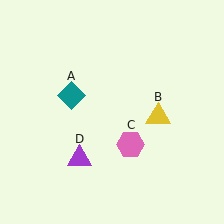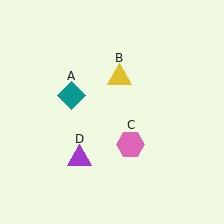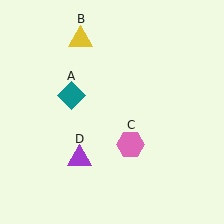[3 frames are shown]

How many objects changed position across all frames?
1 object changed position: yellow triangle (object B).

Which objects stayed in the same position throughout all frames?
Teal diamond (object A) and pink hexagon (object C) and purple triangle (object D) remained stationary.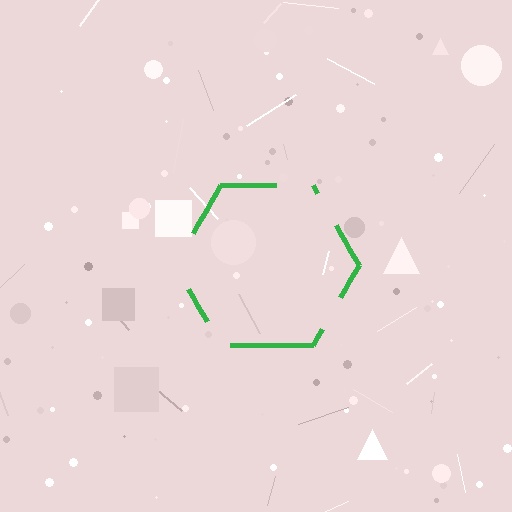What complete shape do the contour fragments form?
The contour fragments form a hexagon.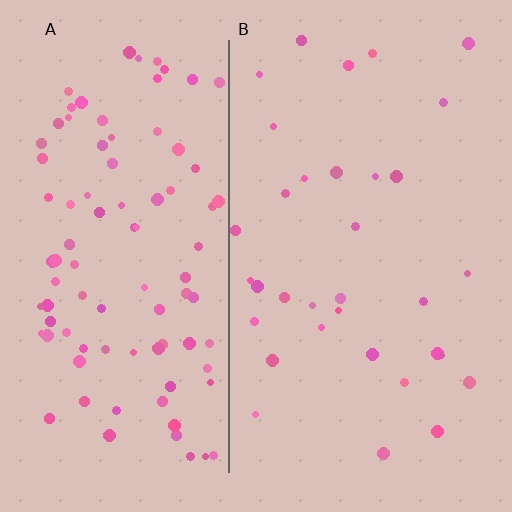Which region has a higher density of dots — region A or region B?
A (the left).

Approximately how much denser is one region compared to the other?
Approximately 2.8× — region A over region B.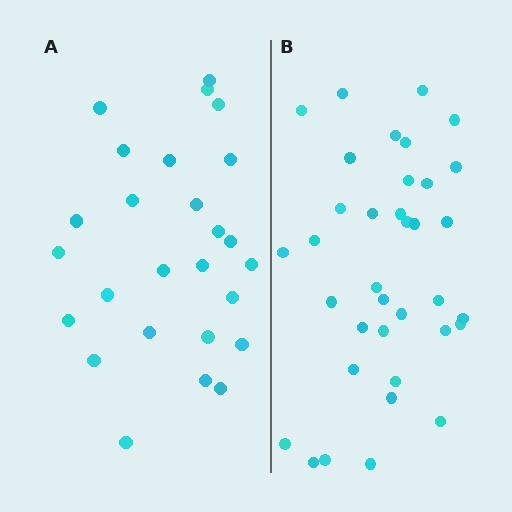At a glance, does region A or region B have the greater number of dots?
Region B (the right region) has more dots.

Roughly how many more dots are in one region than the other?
Region B has roughly 10 or so more dots than region A.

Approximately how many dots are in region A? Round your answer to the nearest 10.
About 30 dots. (The exact count is 26, which rounds to 30.)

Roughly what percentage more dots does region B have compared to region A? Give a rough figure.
About 40% more.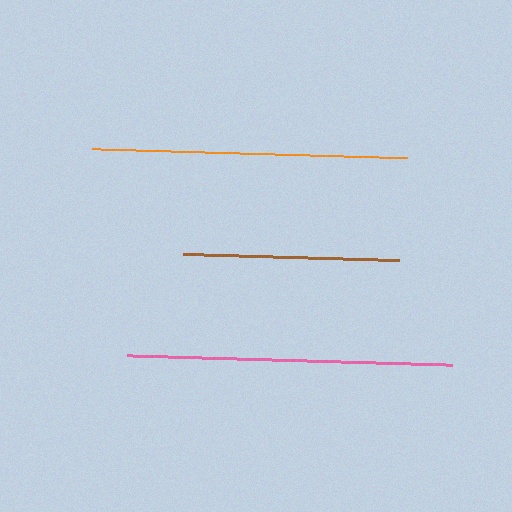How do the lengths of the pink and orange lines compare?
The pink and orange lines are approximately the same length.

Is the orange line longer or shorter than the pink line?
The pink line is longer than the orange line.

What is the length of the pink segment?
The pink segment is approximately 325 pixels long.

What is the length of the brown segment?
The brown segment is approximately 216 pixels long.